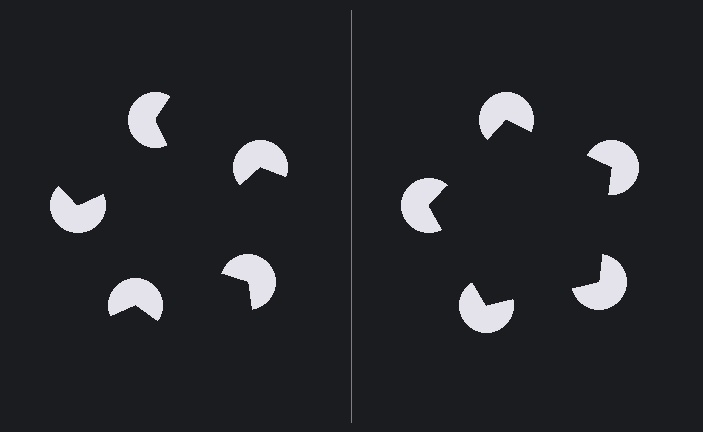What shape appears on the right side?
An illusory pentagon.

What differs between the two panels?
The pac-man discs are positioned identically on both sides; only the wedge orientations differ. On the right they align to a pentagon; on the left they are misaligned.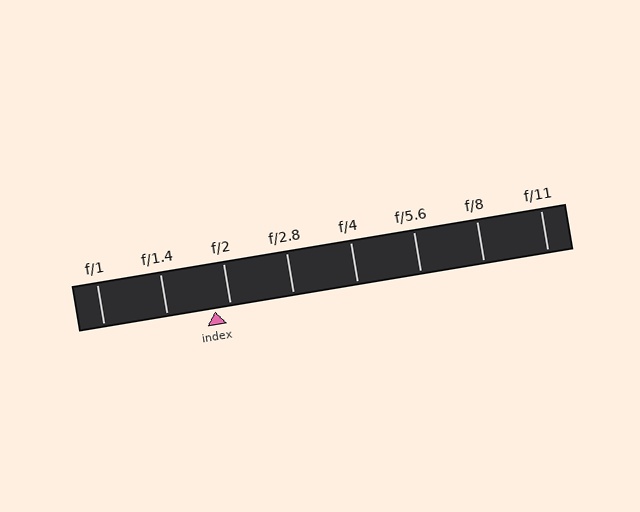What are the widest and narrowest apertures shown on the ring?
The widest aperture shown is f/1 and the narrowest is f/11.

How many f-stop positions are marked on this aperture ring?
There are 8 f-stop positions marked.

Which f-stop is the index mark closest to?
The index mark is closest to f/2.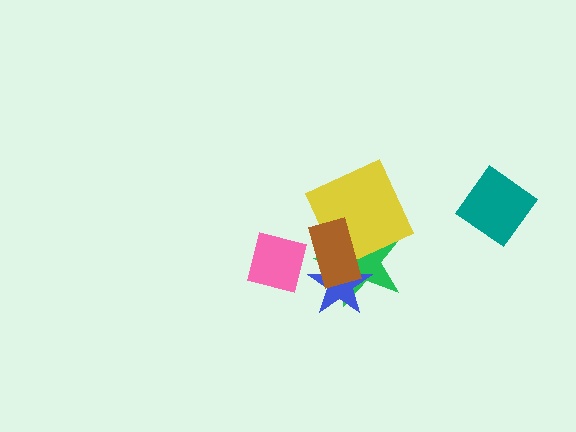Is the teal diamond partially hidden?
No, no other shape covers it.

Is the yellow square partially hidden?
Yes, it is partially covered by another shape.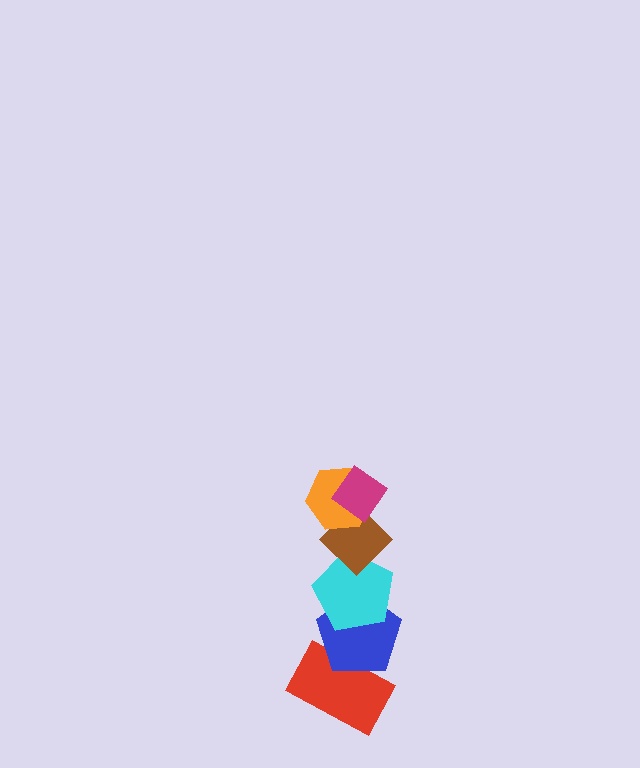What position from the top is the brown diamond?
The brown diamond is 3rd from the top.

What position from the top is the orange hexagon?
The orange hexagon is 2nd from the top.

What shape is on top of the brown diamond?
The orange hexagon is on top of the brown diamond.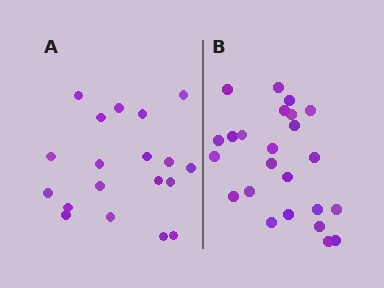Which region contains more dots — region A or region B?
Region B (the right region) has more dots.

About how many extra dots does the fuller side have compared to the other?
Region B has about 5 more dots than region A.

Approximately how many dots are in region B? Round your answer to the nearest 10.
About 20 dots. (The exact count is 24, which rounds to 20.)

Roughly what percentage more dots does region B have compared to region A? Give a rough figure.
About 25% more.